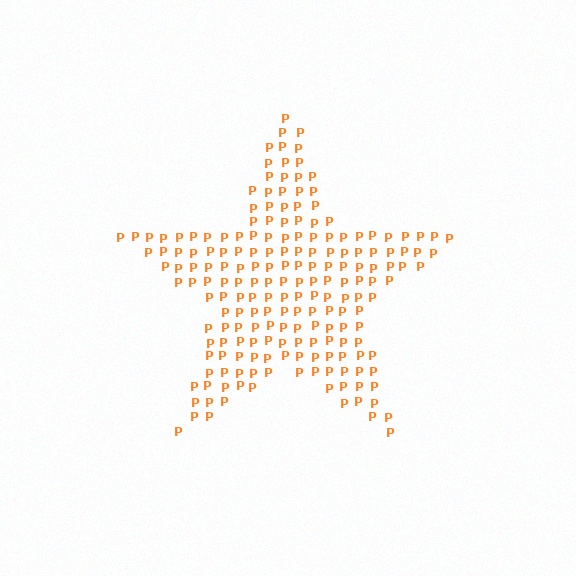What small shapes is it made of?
It is made of small letter P's.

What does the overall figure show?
The overall figure shows a star.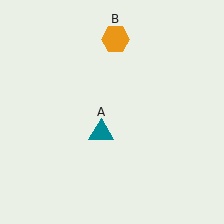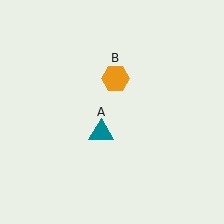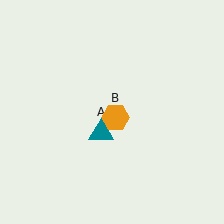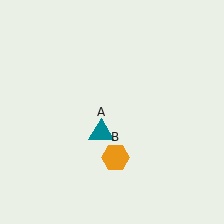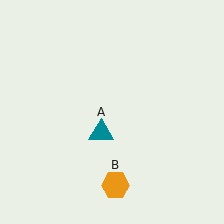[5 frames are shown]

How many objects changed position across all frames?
1 object changed position: orange hexagon (object B).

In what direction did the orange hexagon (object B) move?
The orange hexagon (object B) moved down.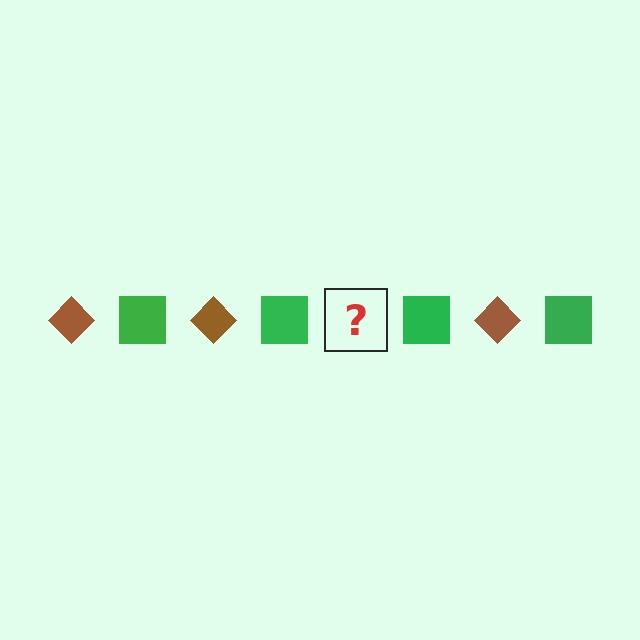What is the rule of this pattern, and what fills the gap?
The rule is that the pattern alternates between brown diamond and green square. The gap should be filled with a brown diamond.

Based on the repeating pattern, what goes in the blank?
The blank should be a brown diamond.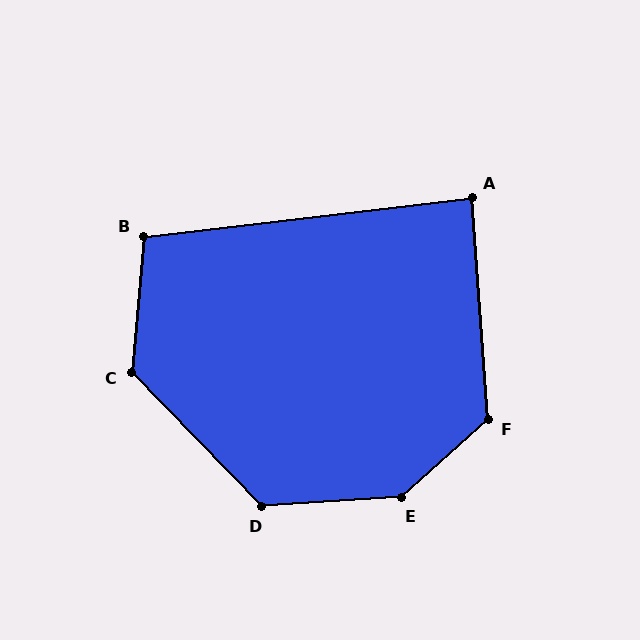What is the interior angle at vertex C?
Approximately 131 degrees (obtuse).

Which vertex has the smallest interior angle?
A, at approximately 87 degrees.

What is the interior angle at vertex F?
Approximately 128 degrees (obtuse).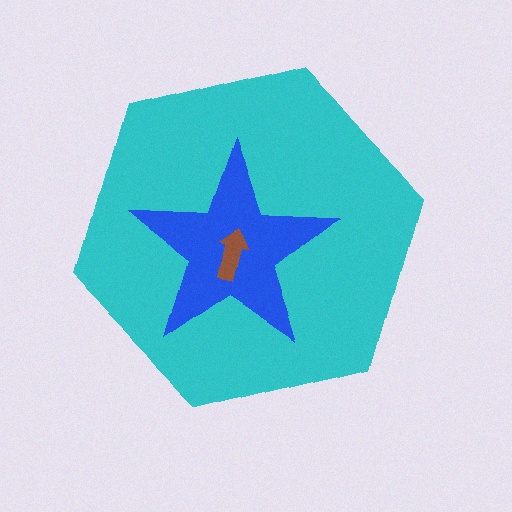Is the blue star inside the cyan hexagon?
Yes.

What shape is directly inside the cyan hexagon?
The blue star.